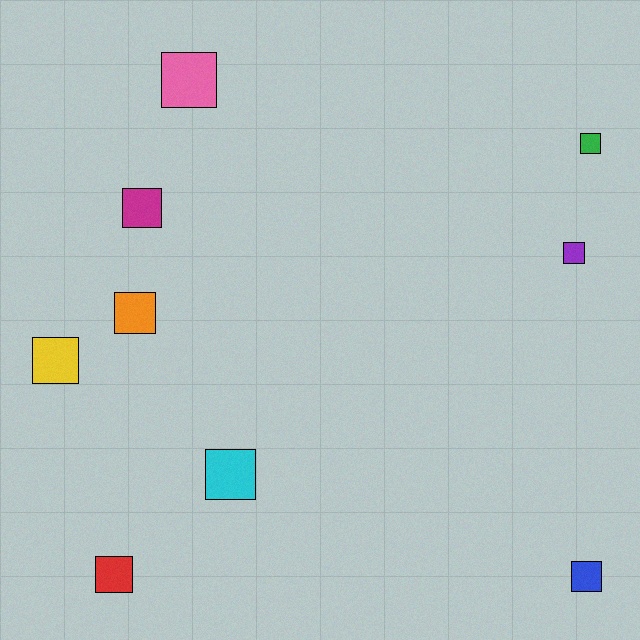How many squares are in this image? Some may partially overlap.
There are 9 squares.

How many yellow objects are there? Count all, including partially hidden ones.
There is 1 yellow object.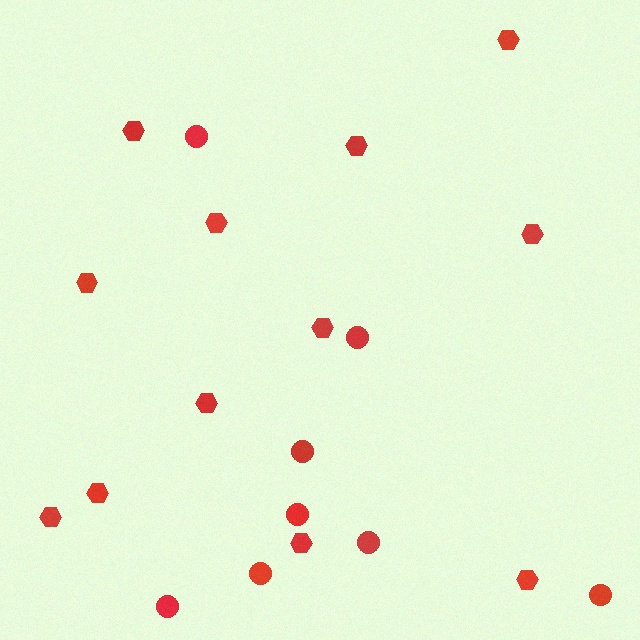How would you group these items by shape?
There are 2 groups: one group of circles (8) and one group of hexagons (12).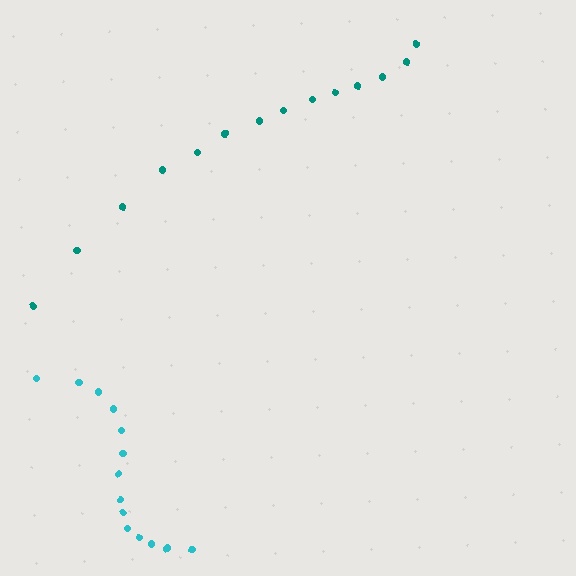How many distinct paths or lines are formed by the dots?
There are 2 distinct paths.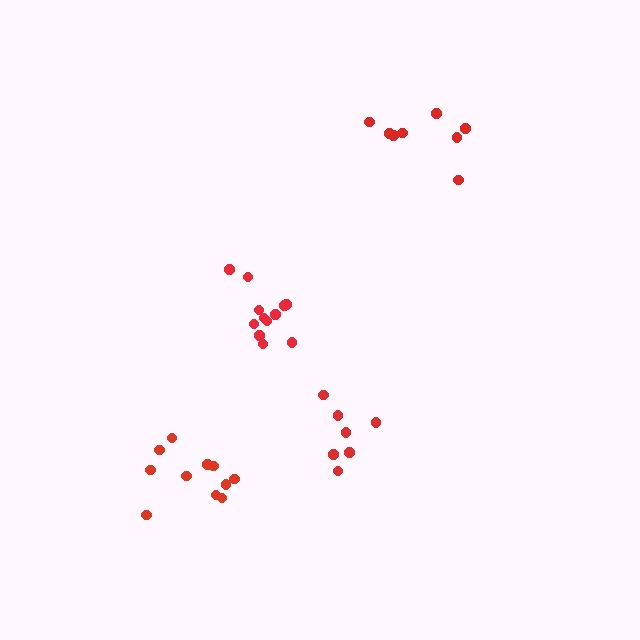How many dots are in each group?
Group 1: 8 dots, Group 2: 13 dots, Group 3: 11 dots, Group 4: 7 dots (39 total).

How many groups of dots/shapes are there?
There are 4 groups.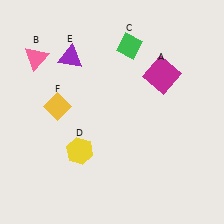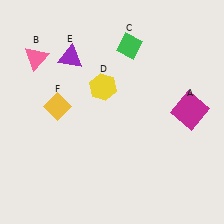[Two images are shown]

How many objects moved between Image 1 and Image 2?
2 objects moved between the two images.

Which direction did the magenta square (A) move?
The magenta square (A) moved down.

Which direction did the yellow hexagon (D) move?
The yellow hexagon (D) moved up.